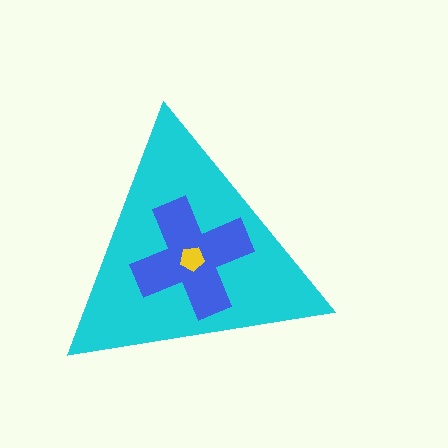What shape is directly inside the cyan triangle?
The blue cross.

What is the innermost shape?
The yellow pentagon.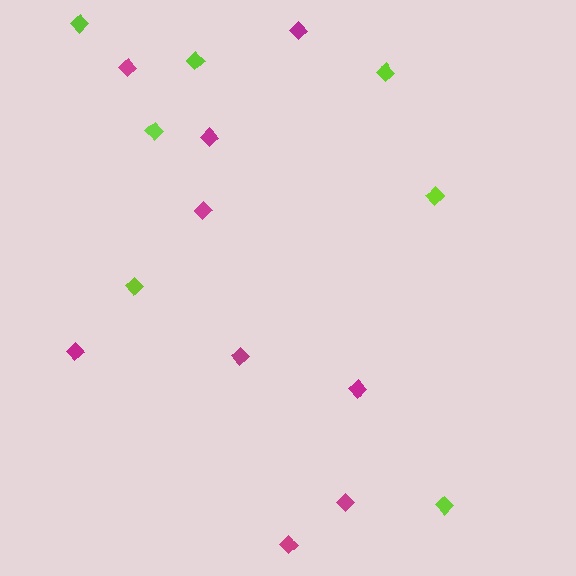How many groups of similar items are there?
There are 2 groups: one group of magenta diamonds (9) and one group of lime diamonds (7).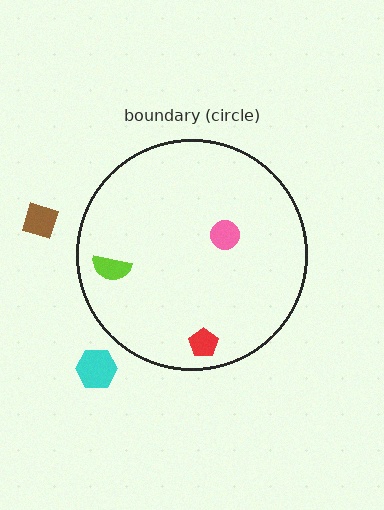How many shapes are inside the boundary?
3 inside, 2 outside.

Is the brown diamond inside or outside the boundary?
Outside.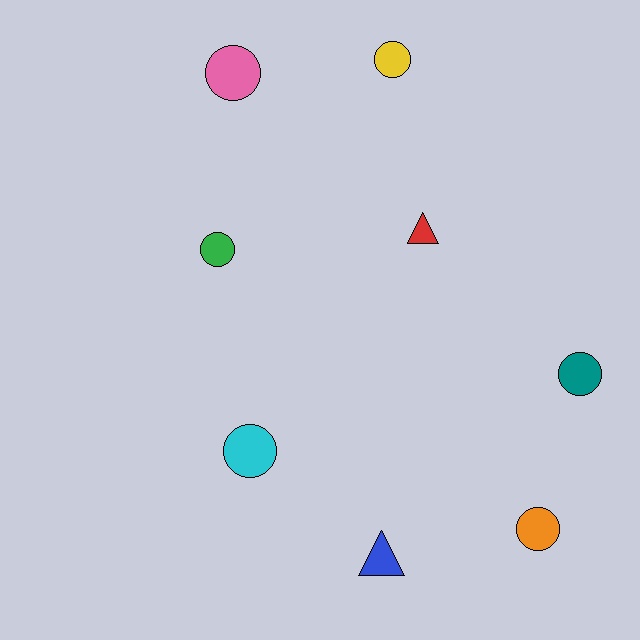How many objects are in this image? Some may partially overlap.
There are 8 objects.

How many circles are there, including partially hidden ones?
There are 6 circles.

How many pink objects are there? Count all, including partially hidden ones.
There is 1 pink object.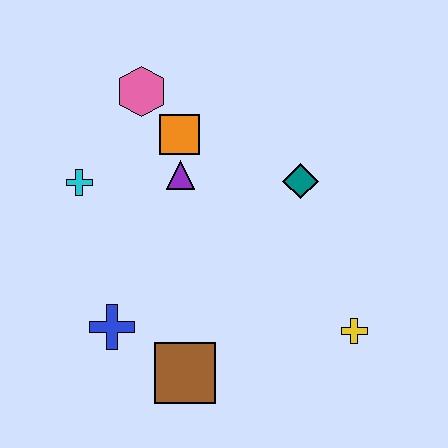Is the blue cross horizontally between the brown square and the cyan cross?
Yes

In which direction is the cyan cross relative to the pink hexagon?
The cyan cross is below the pink hexagon.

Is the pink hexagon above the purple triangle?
Yes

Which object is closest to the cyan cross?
The purple triangle is closest to the cyan cross.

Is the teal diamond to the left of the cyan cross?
No